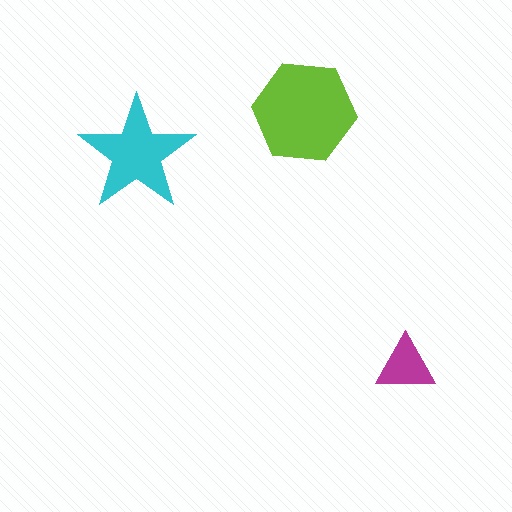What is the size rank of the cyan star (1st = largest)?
2nd.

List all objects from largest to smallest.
The lime hexagon, the cyan star, the magenta triangle.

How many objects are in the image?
There are 3 objects in the image.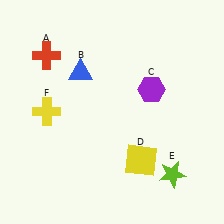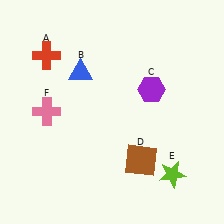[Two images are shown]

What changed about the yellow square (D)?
In Image 1, D is yellow. In Image 2, it changed to brown.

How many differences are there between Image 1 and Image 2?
There are 2 differences between the two images.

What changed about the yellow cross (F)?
In Image 1, F is yellow. In Image 2, it changed to pink.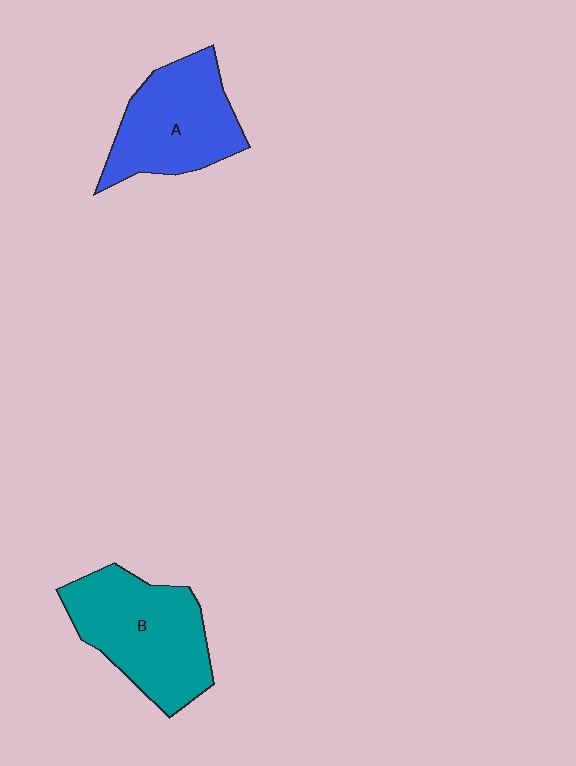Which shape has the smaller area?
Shape A (blue).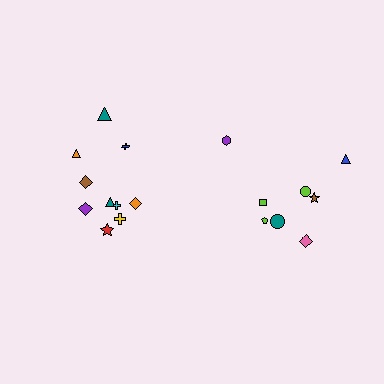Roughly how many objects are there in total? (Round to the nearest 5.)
Roughly 20 objects in total.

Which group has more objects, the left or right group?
The left group.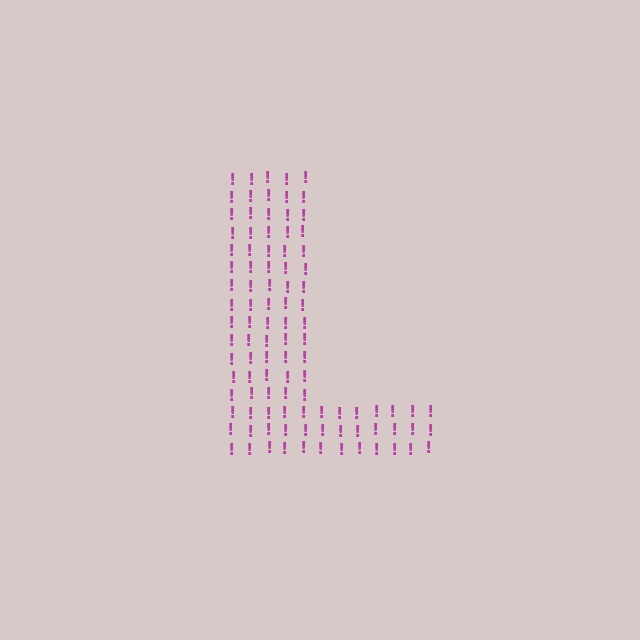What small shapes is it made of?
It is made of small exclamation marks.